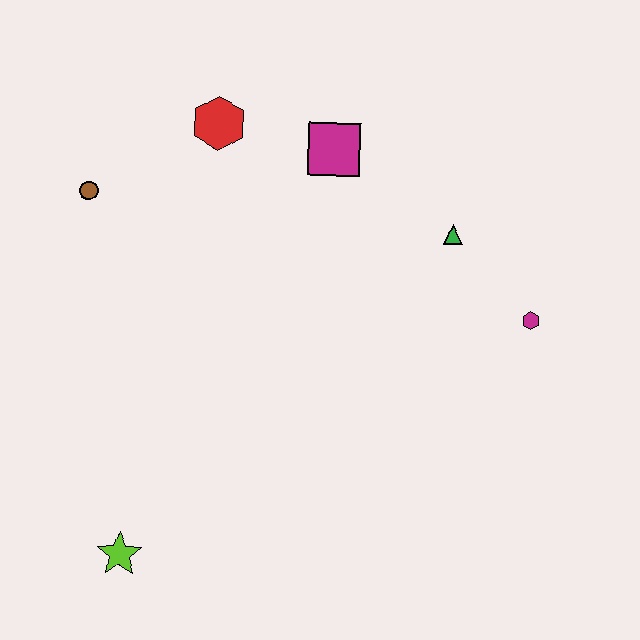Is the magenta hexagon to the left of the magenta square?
No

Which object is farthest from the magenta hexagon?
The lime star is farthest from the magenta hexagon.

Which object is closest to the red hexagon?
The magenta square is closest to the red hexagon.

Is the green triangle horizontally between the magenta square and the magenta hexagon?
Yes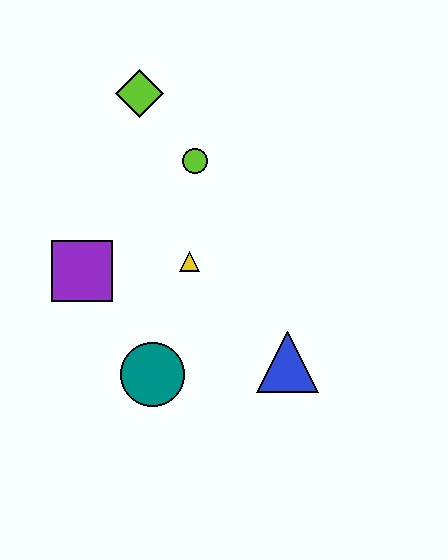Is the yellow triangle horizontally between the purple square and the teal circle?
No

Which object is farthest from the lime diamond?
The blue triangle is farthest from the lime diamond.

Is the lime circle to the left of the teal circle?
No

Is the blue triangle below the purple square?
Yes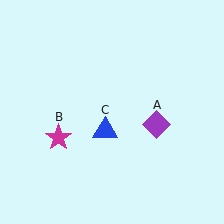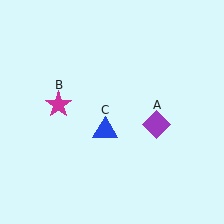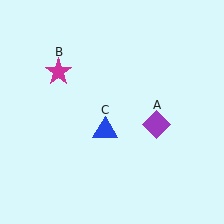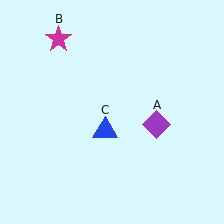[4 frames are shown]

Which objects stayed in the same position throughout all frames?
Purple diamond (object A) and blue triangle (object C) remained stationary.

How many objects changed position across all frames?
1 object changed position: magenta star (object B).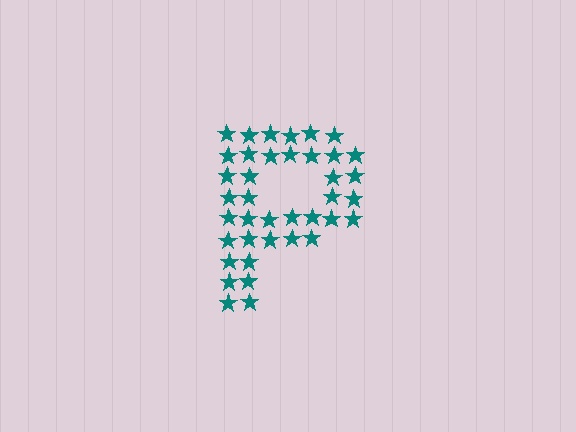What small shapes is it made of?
It is made of small stars.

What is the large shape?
The large shape is the letter P.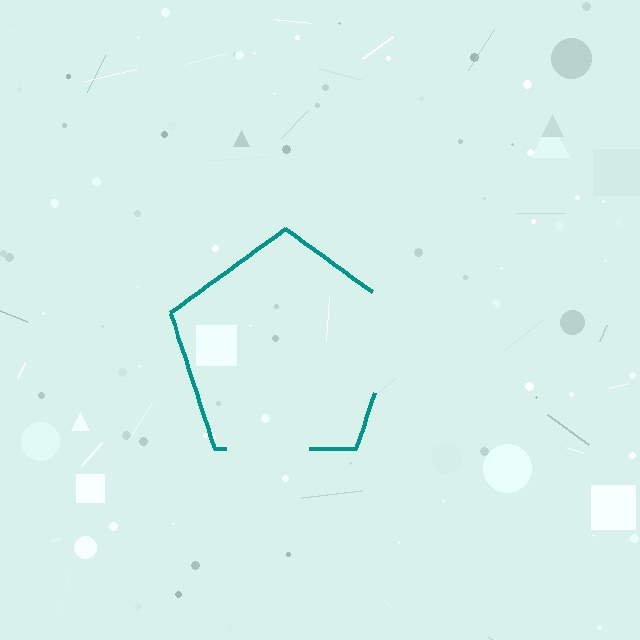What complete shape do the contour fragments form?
The contour fragments form a pentagon.